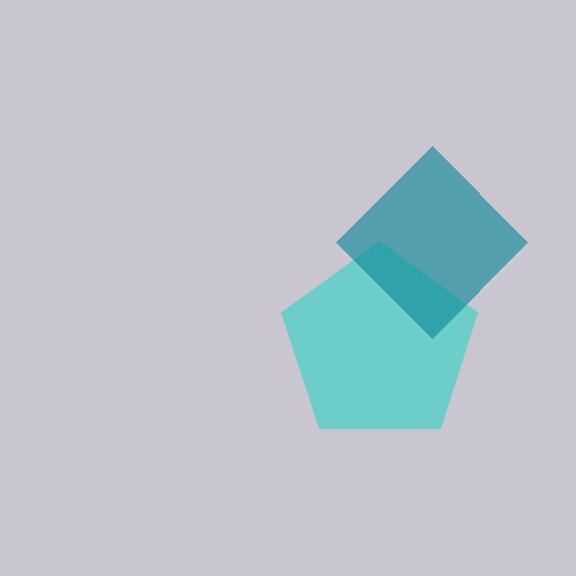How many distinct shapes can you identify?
There are 2 distinct shapes: a cyan pentagon, a teal diamond.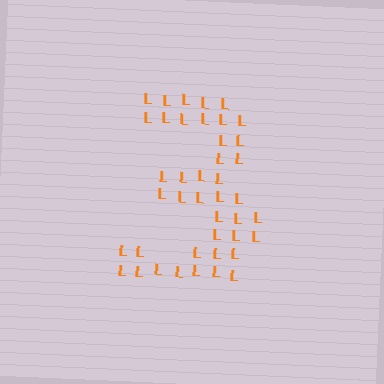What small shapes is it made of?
It is made of small letter L's.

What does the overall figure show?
The overall figure shows the digit 3.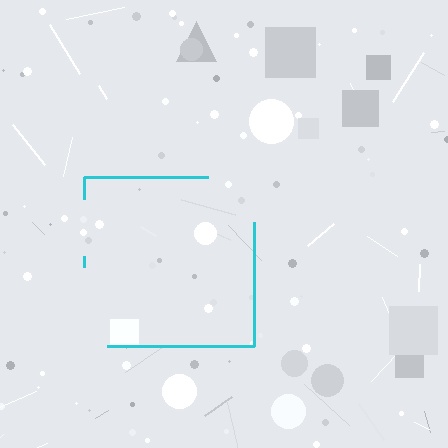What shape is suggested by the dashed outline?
The dashed outline suggests a square.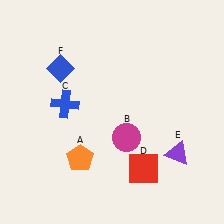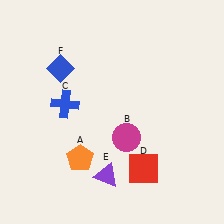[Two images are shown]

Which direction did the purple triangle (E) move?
The purple triangle (E) moved left.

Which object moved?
The purple triangle (E) moved left.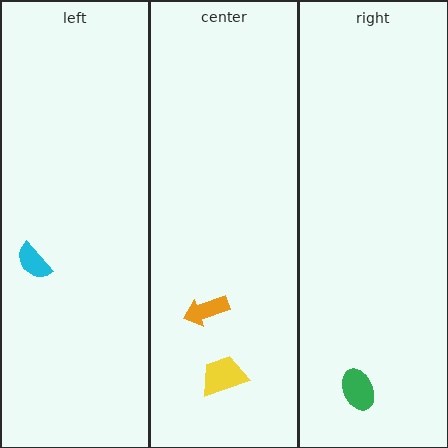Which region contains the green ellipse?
The right region.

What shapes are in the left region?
The cyan semicircle.